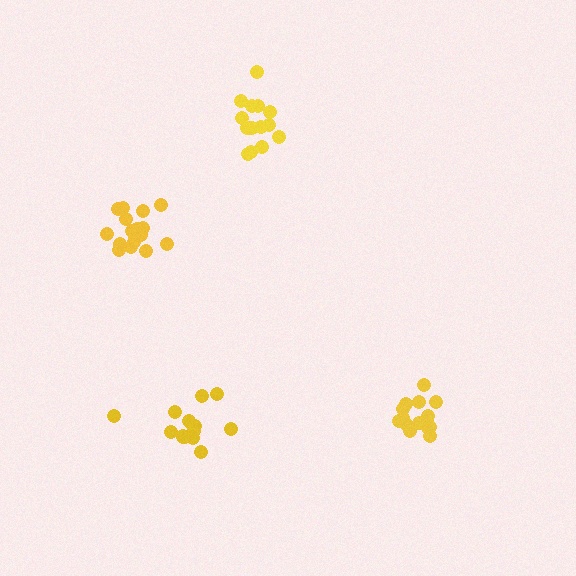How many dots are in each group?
Group 1: 17 dots, Group 2: 14 dots, Group 3: 16 dots, Group 4: 14 dots (61 total).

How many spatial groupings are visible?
There are 4 spatial groupings.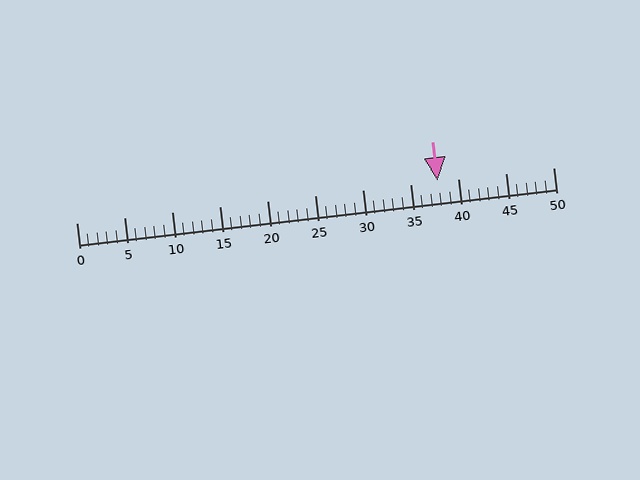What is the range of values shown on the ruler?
The ruler shows values from 0 to 50.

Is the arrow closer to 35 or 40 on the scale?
The arrow is closer to 40.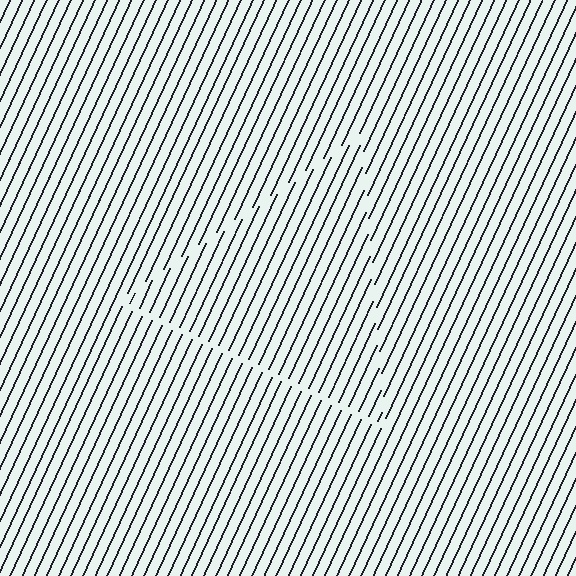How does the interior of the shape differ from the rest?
The interior of the shape contains the same grating, shifted by half a period — the contour is defined by the phase discontinuity where line-ends from the inner and outer gratings abut.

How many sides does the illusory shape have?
3 sides — the line-ends trace a triangle.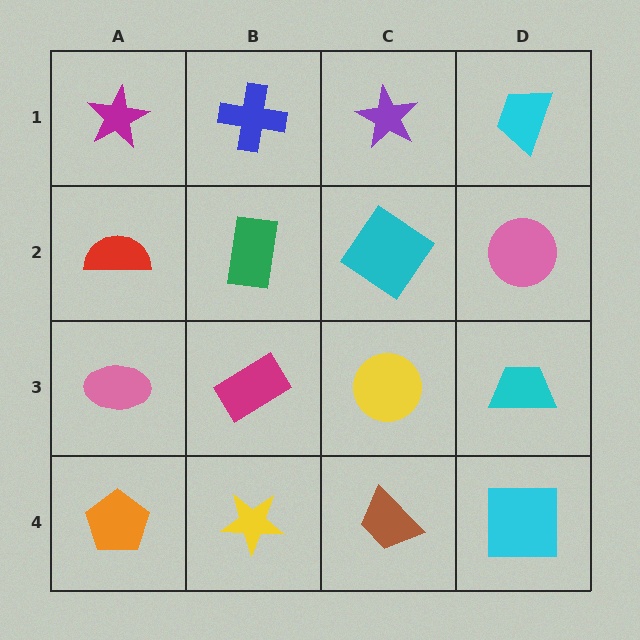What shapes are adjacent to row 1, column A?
A red semicircle (row 2, column A), a blue cross (row 1, column B).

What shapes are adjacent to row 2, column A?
A magenta star (row 1, column A), a pink ellipse (row 3, column A), a green rectangle (row 2, column B).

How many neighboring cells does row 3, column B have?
4.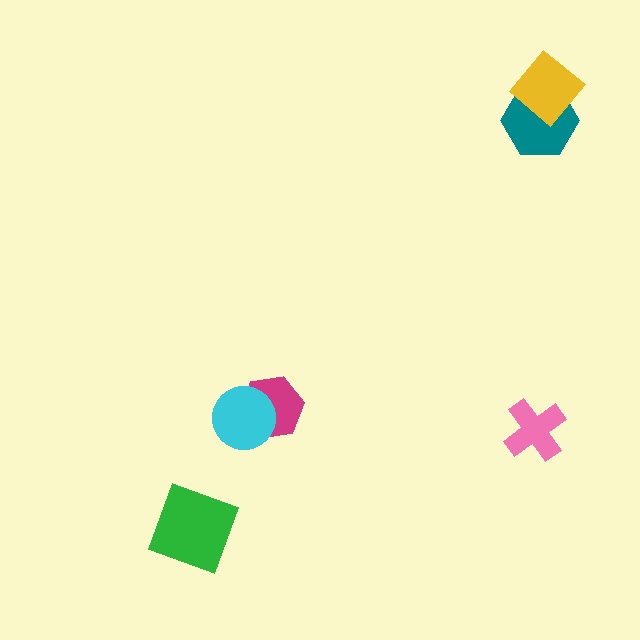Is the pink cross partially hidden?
No, no other shape covers it.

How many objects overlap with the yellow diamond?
1 object overlaps with the yellow diamond.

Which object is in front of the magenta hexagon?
The cyan circle is in front of the magenta hexagon.